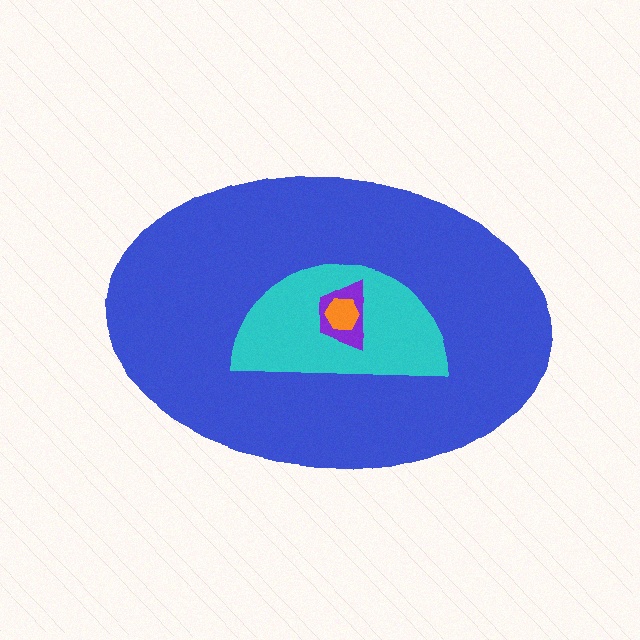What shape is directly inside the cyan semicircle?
The purple trapezoid.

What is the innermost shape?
The orange hexagon.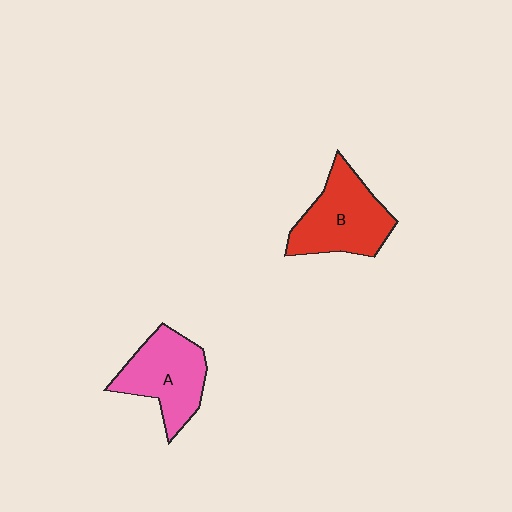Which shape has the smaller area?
Shape A (pink).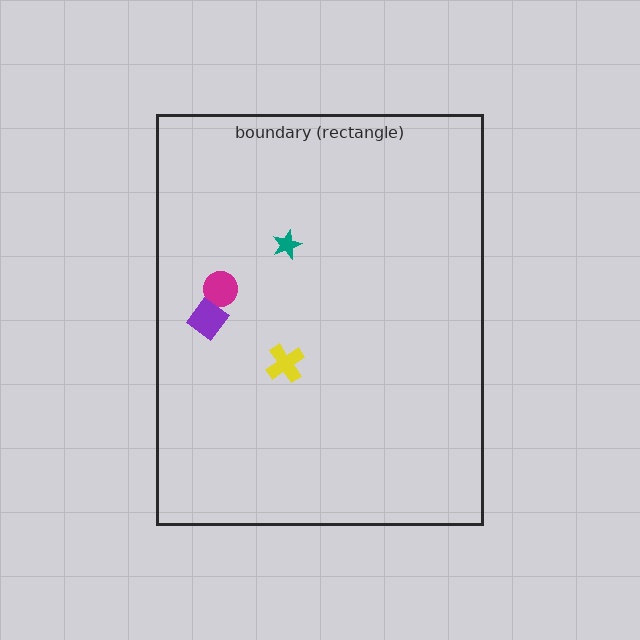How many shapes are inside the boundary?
4 inside, 0 outside.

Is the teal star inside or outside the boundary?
Inside.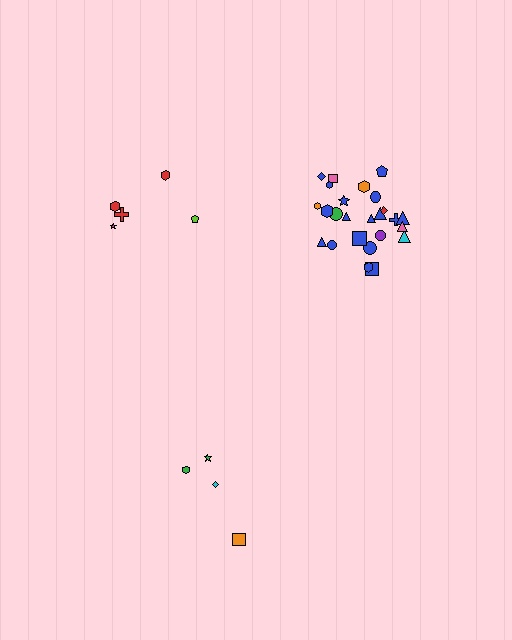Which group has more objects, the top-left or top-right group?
The top-right group.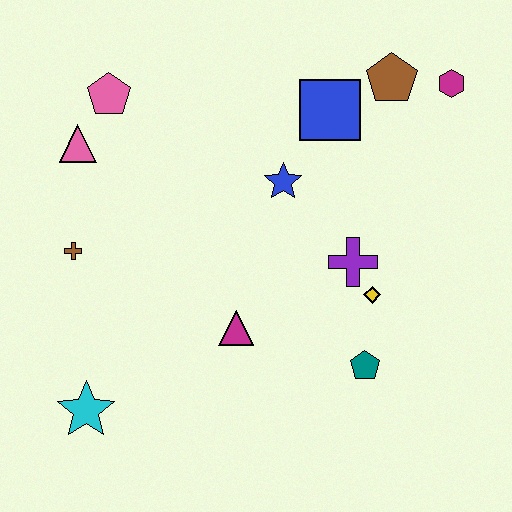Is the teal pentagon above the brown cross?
No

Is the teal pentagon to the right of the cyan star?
Yes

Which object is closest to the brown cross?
The pink triangle is closest to the brown cross.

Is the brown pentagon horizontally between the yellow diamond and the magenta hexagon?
Yes